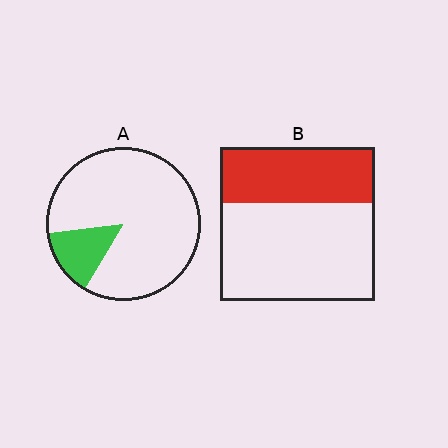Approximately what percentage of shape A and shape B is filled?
A is approximately 15% and B is approximately 35%.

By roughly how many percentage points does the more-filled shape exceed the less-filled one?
By roughly 20 percentage points (B over A).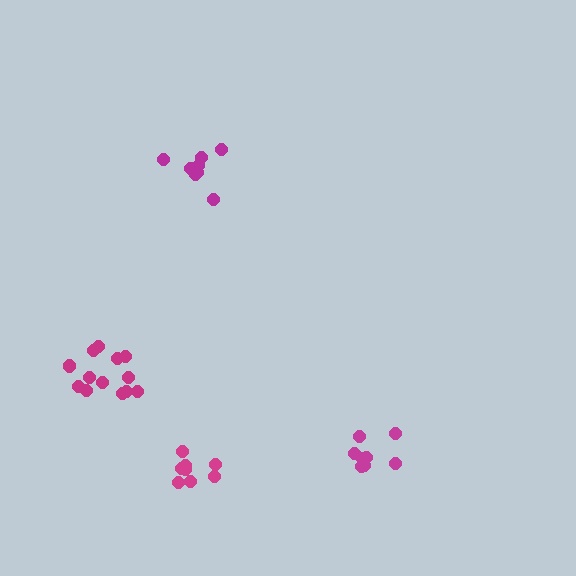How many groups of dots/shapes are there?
There are 4 groups.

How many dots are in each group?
Group 1: 13 dots, Group 2: 9 dots, Group 3: 8 dots, Group 4: 8 dots (38 total).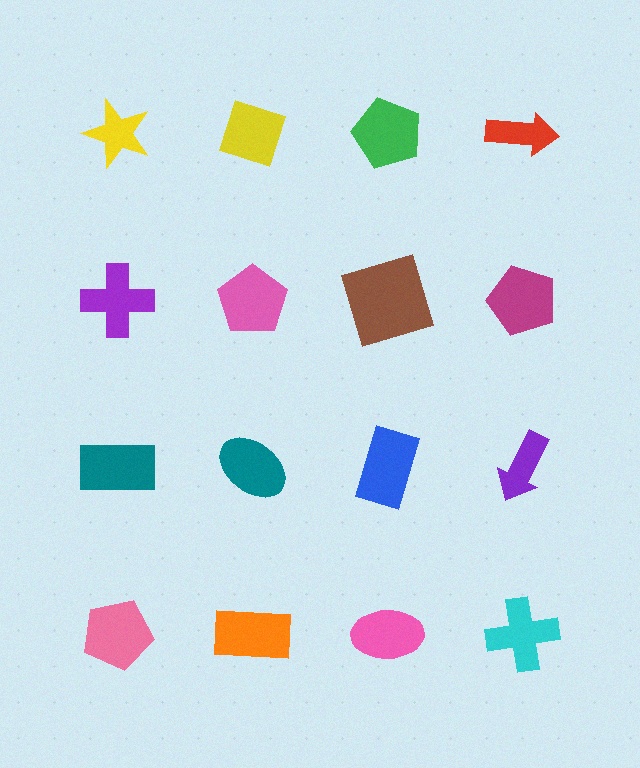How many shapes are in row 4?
4 shapes.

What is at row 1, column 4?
A red arrow.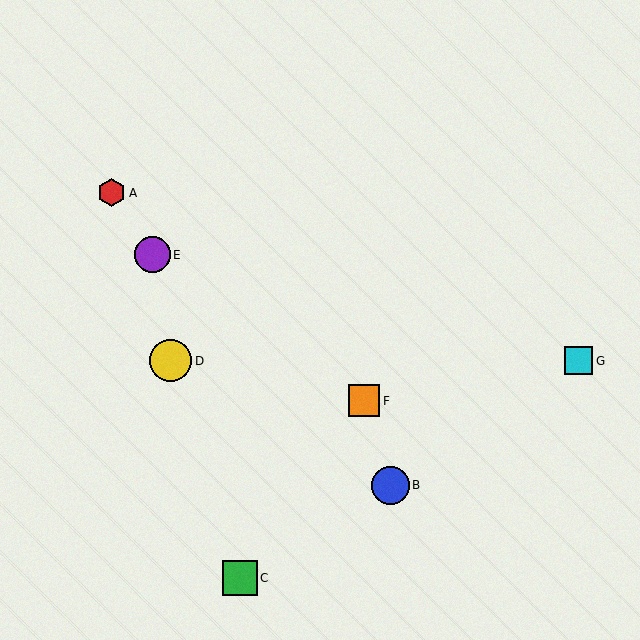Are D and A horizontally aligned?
No, D is at y≈361 and A is at y≈193.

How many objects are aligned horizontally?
2 objects (D, G) are aligned horizontally.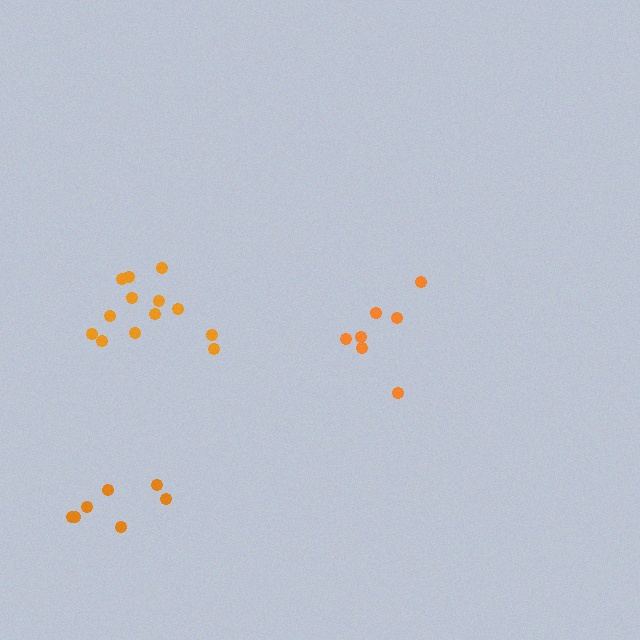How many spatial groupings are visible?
There are 3 spatial groupings.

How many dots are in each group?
Group 1: 13 dots, Group 2: 7 dots, Group 3: 7 dots (27 total).